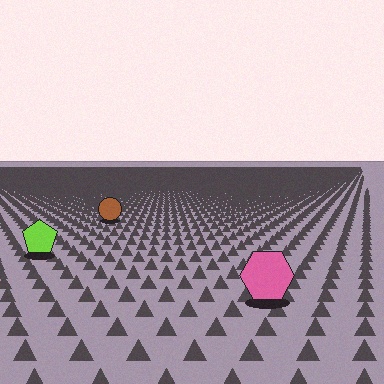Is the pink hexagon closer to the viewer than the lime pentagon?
Yes. The pink hexagon is closer — you can tell from the texture gradient: the ground texture is coarser near it.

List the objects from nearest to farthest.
From nearest to farthest: the pink hexagon, the lime pentagon, the brown circle.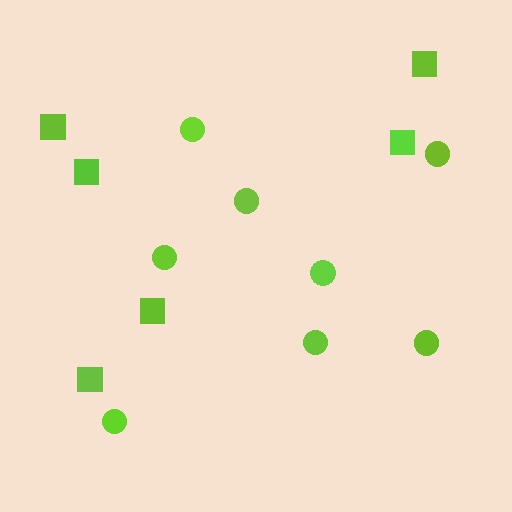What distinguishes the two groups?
There are 2 groups: one group of circles (8) and one group of squares (6).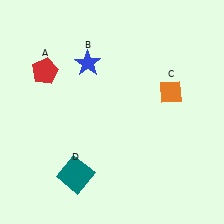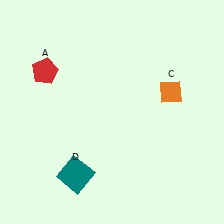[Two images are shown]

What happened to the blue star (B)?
The blue star (B) was removed in Image 2. It was in the top-left area of Image 1.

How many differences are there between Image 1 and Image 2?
There is 1 difference between the two images.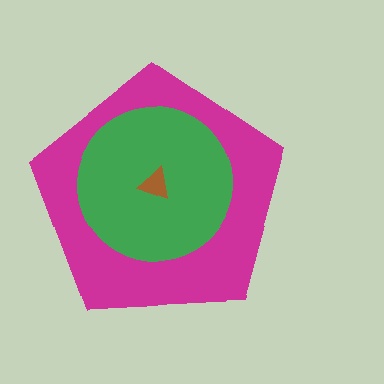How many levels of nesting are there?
3.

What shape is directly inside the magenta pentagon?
The green circle.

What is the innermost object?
The brown triangle.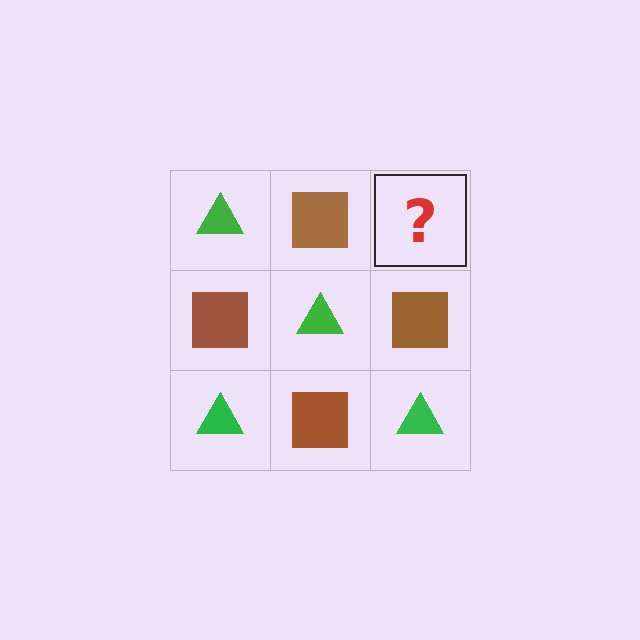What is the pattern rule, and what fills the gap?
The rule is that it alternates green triangle and brown square in a checkerboard pattern. The gap should be filled with a green triangle.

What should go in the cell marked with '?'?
The missing cell should contain a green triangle.